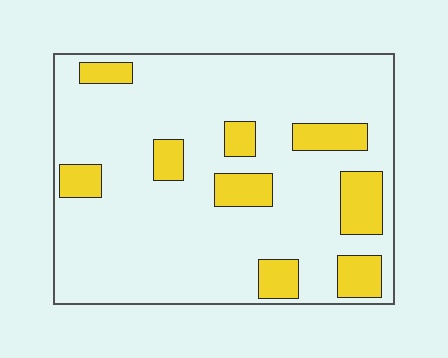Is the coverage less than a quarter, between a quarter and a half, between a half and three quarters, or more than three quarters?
Less than a quarter.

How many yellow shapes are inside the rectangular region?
9.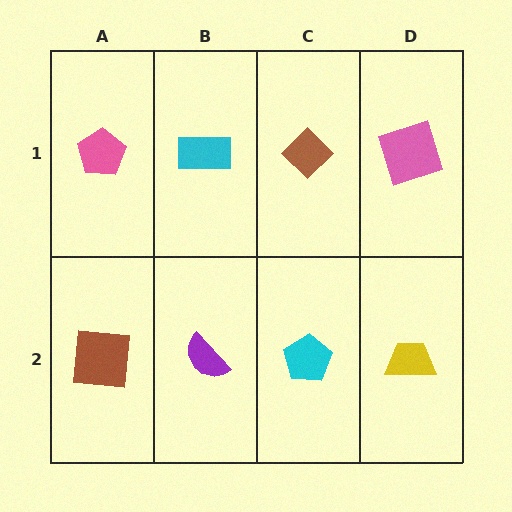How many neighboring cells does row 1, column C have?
3.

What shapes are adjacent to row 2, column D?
A pink square (row 1, column D), a cyan pentagon (row 2, column C).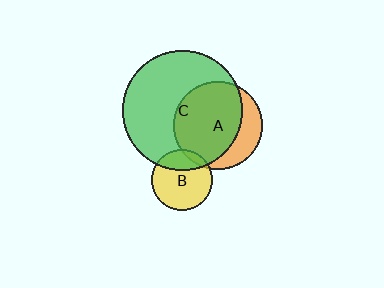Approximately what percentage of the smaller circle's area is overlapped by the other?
Approximately 25%.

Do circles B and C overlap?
Yes.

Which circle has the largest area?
Circle C (green).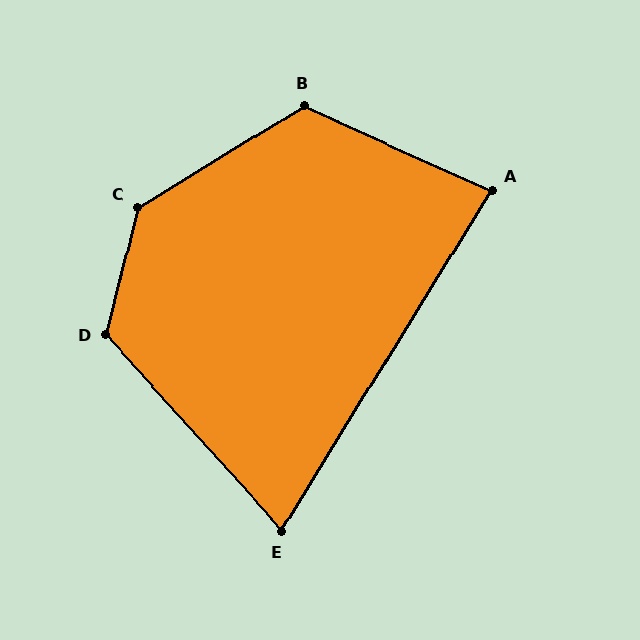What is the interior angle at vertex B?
Approximately 124 degrees (obtuse).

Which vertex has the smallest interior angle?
E, at approximately 74 degrees.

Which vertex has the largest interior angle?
C, at approximately 135 degrees.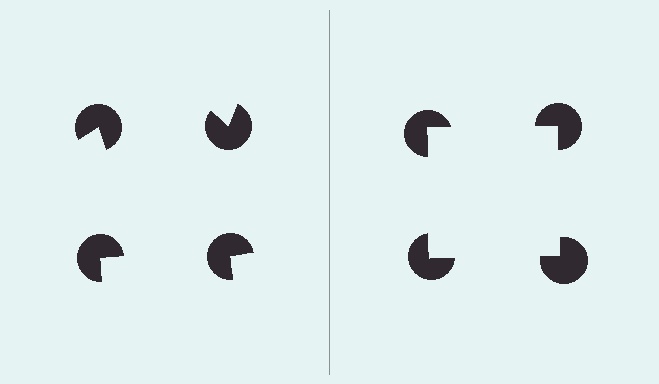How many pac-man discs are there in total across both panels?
8 — 4 on each side.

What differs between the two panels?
The pac-man discs are positioned identically on both sides; only the wedge orientations differ. On the right they align to a square; on the left they are misaligned.